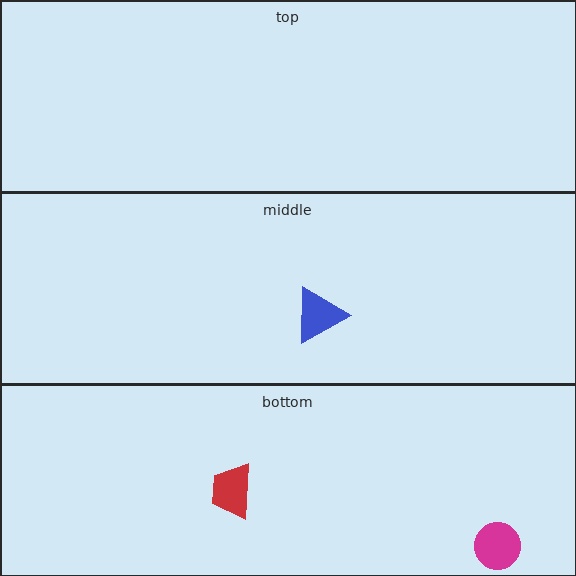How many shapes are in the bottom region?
2.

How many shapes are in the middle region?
1.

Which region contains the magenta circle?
The bottom region.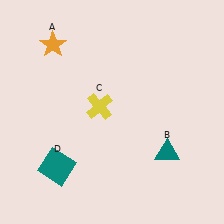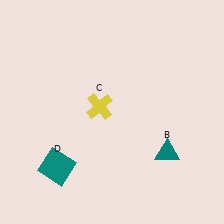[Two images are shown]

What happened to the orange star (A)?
The orange star (A) was removed in Image 2. It was in the top-left area of Image 1.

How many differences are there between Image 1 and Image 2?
There is 1 difference between the two images.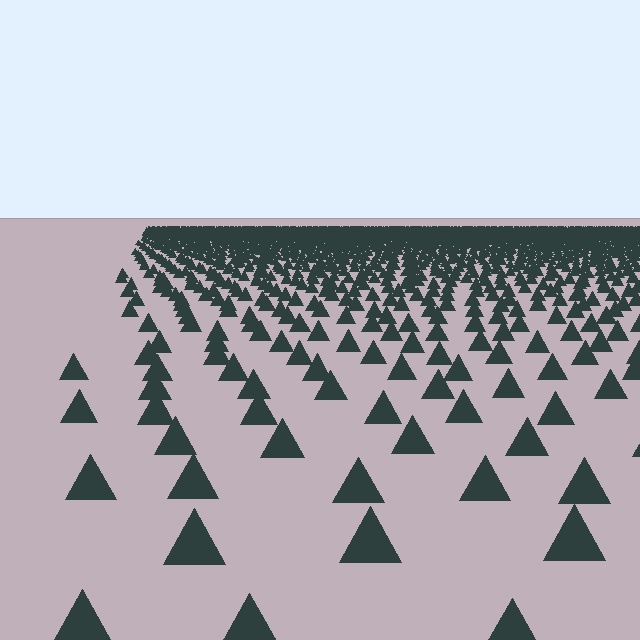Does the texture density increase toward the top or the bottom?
Density increases toward the top.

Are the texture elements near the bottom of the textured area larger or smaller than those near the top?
Larger. Near the bottom, elements are closer to the viewer and appear at a bigger on-screen size.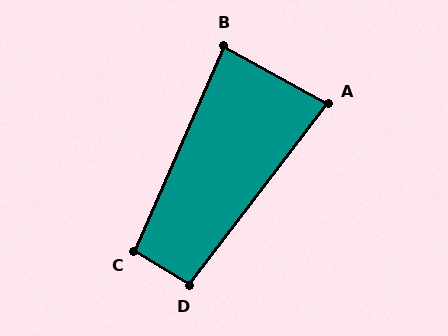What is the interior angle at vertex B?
Approximately 85 degrees (acute).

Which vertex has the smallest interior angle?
A, at approximately 82 degrees.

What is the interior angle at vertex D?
Approximately 95 degrees (obtuse).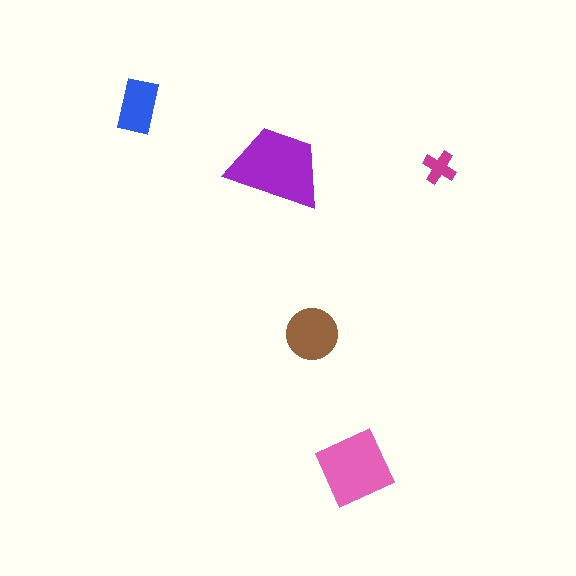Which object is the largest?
The purple trapezoid.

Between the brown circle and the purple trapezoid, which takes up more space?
The purple trapezoid.